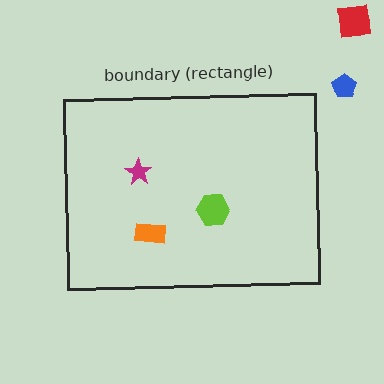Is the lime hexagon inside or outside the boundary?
Inside.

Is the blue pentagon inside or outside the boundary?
Outside.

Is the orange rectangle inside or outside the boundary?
Inside.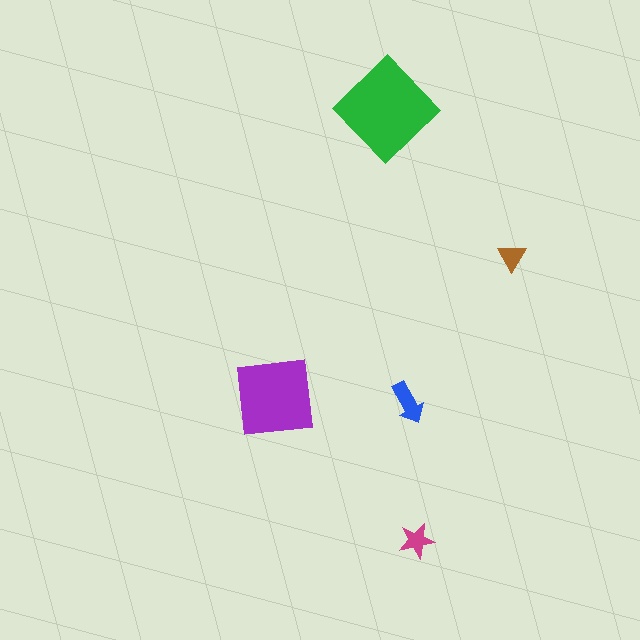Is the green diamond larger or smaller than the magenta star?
Larger.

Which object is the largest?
The green diamond.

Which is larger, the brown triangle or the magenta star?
The magenta star.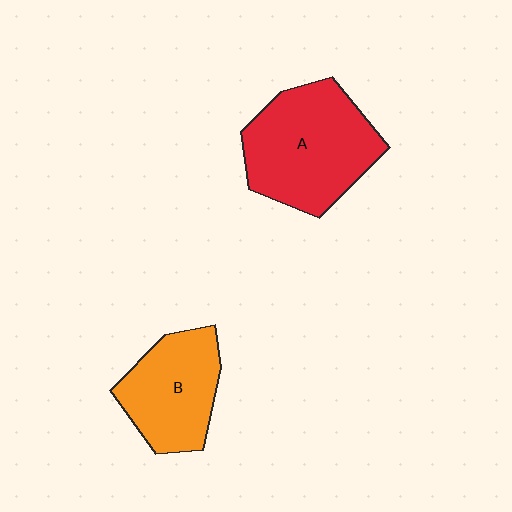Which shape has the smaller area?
Shape B (orange).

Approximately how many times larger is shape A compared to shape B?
Approximately 1.4 times.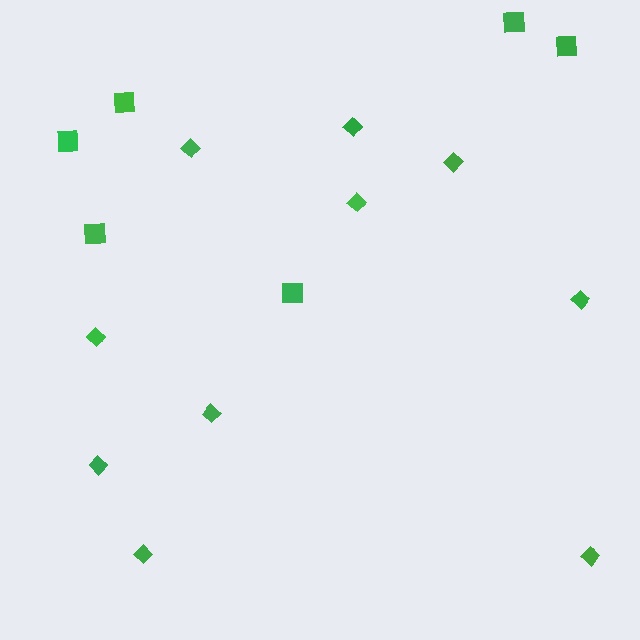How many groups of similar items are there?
There are 2 groups: one group of diamonds (10) and one group of squares (6).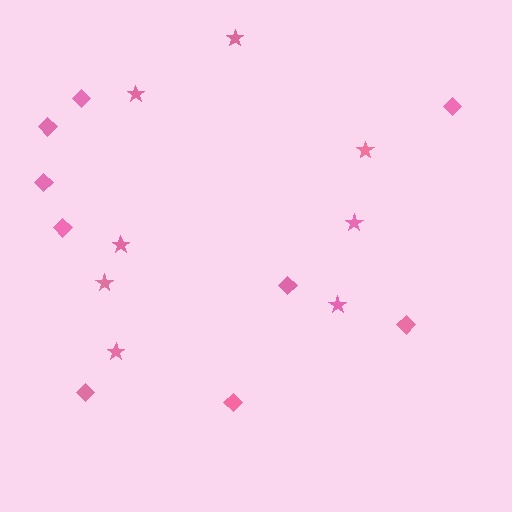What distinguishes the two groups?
There are 2 groups: one group of diamonds (9) and one group of stars (8).